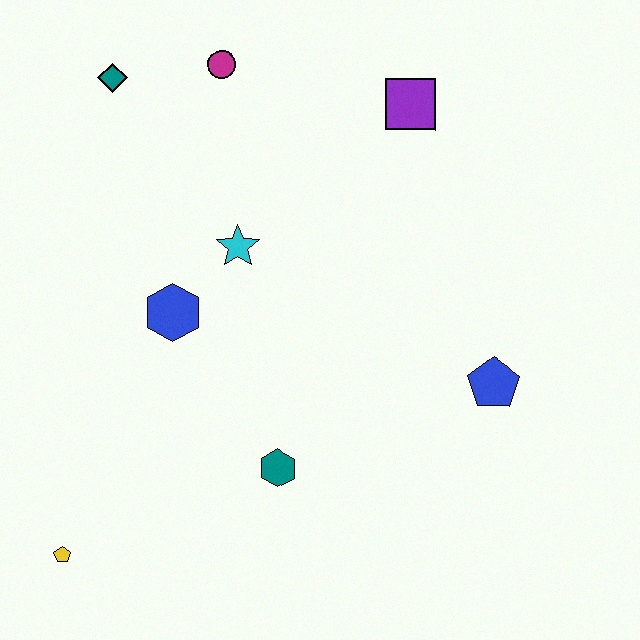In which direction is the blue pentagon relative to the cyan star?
The blue pentagon is to the right of the cyan star.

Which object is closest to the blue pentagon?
The teal hexagon is closest to the blue pentagon.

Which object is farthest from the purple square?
The yellow pentagon is farthest from the purple square.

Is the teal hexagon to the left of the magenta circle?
No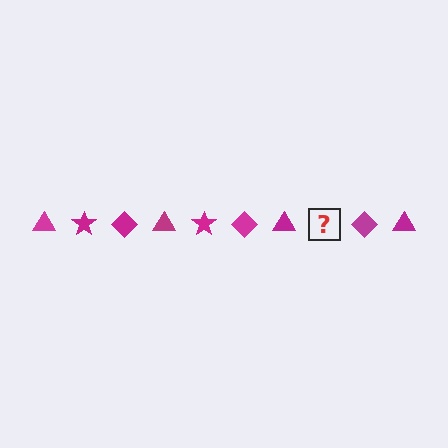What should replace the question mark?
The question mark should be replaced with a magenta star.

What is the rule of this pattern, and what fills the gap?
The rule is that the pattern cycles through triangle, star, diamond shapes in magenta. The gap should be filled with a magenta star.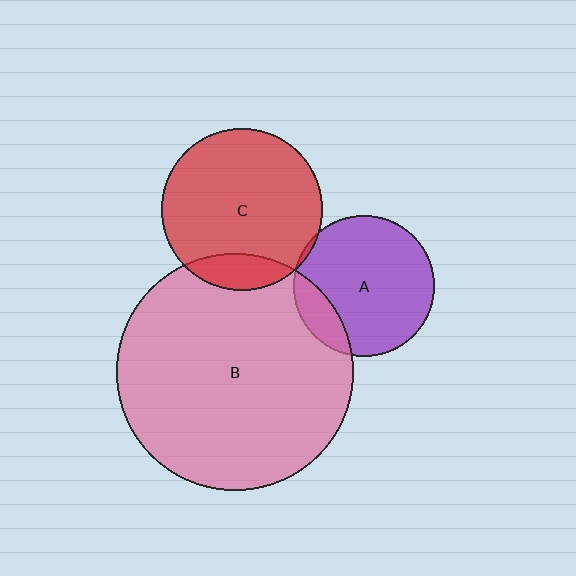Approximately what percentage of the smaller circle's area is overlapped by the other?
Approximately 5%.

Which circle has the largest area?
Circle B (pink).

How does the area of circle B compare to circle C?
Approximately 2.1 times.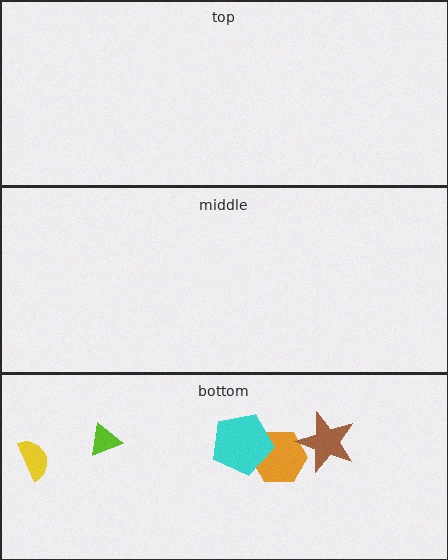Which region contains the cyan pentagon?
The bottom region.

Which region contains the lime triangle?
The bottom region.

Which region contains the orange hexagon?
The bottom region.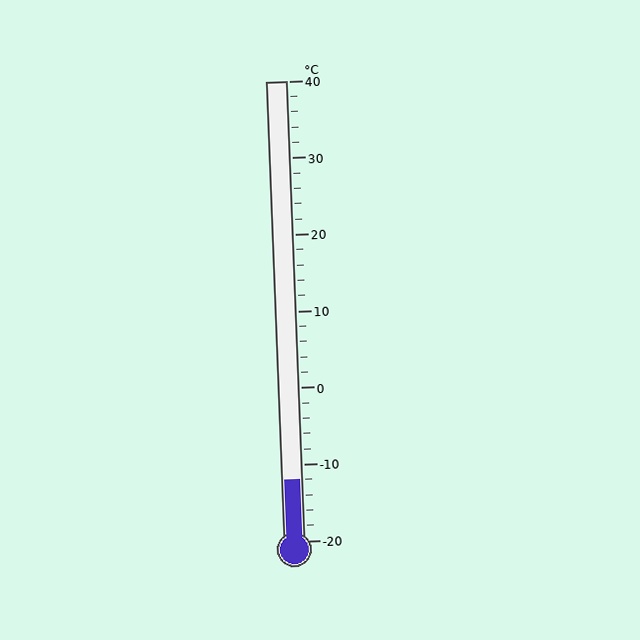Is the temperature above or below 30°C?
The temperature is below 30°C.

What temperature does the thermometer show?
The thermometer shows approximately -12°C.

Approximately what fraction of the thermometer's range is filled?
The thermometer is filled to approximately 15% of its range.